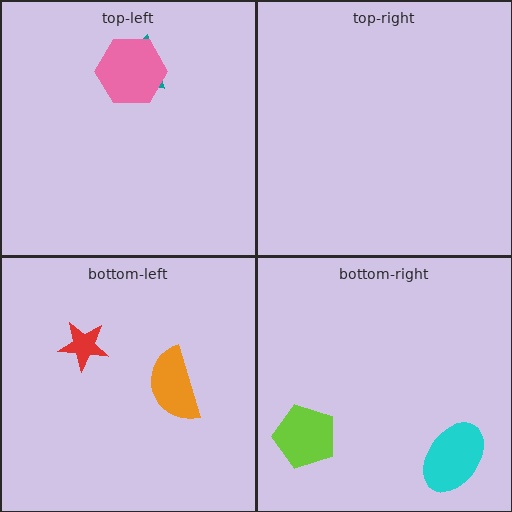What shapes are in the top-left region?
The teal triangle, the pink hexagon.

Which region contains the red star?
The bottom-left region.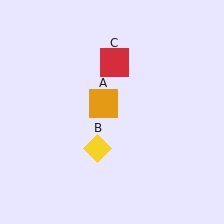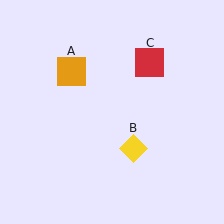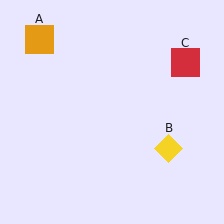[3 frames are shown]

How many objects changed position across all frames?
3 objects changed position: orange square (object A), yellow diamond (object B), red square (object C).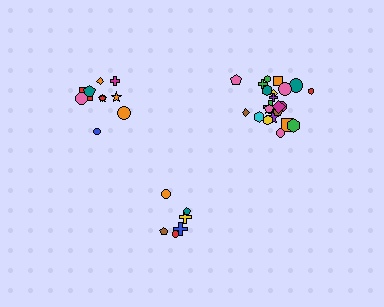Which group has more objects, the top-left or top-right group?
The top-right group.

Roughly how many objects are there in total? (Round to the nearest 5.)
Roughly 40 objects in total.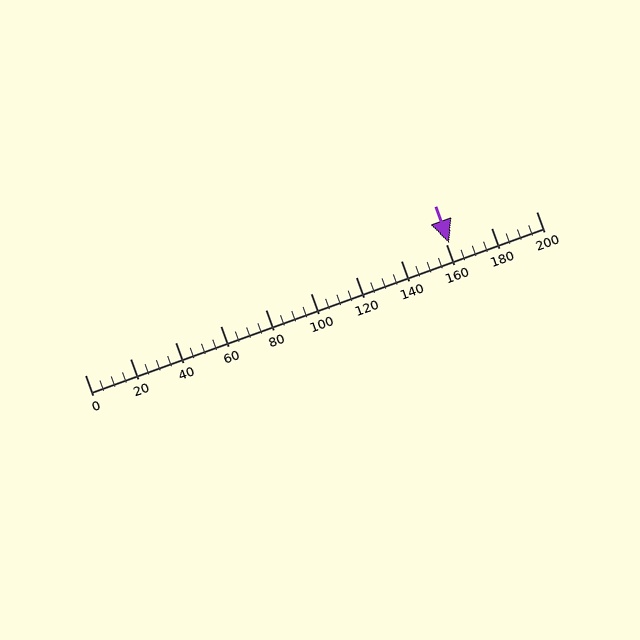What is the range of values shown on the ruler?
The ruler shows values from 0 to 200.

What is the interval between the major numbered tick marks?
The major tick marks are spaced 20 units apart.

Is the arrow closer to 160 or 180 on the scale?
The arrow is closer to 160.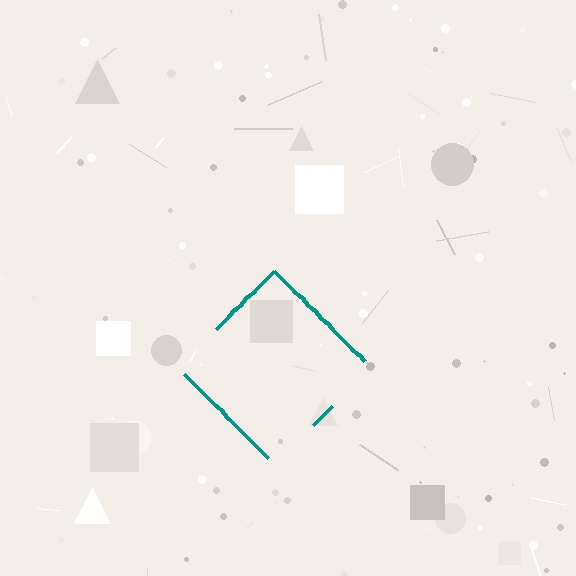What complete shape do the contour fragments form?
The contour fragments form a diamond.